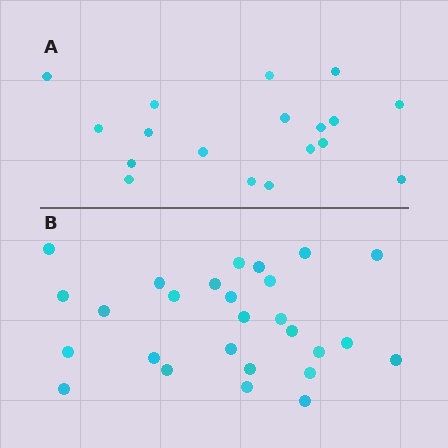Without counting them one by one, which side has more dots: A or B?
Region B (the bottom region) has more dots.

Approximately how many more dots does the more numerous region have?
Region B has roughly 8 or so more dots than region A.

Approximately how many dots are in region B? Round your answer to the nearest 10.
About 30 dots. (The exact count is 27, which rounds to 30.)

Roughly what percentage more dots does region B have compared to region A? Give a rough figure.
About 50% more.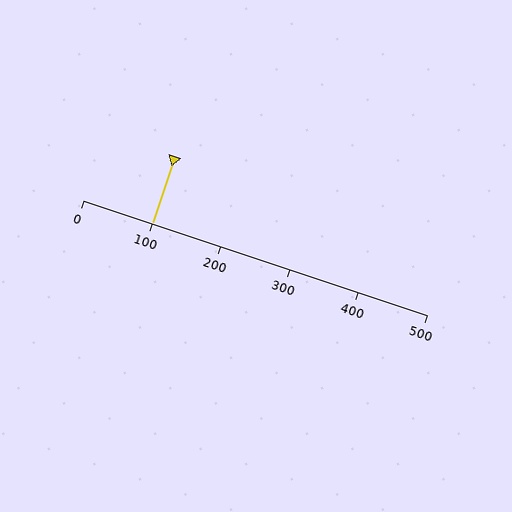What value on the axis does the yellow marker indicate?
The marker indicates approximately 100.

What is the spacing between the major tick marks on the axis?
The major ticks are spaced 100 apart.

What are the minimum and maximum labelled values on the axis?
The axis runs from 0 to 500.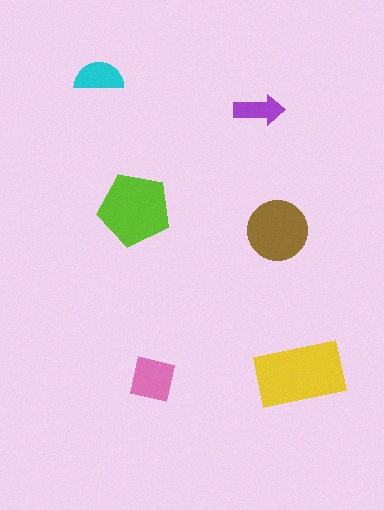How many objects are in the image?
There are 6 objects in the image.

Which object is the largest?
The yellow rectangle.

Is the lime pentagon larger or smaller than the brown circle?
Larger.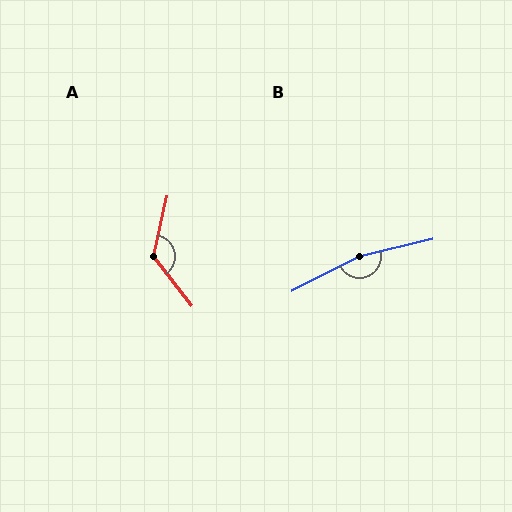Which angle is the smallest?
A, at approximately 130 degrees.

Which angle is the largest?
B, at approximately 167 degrees.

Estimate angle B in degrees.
Approximately 167 degrees.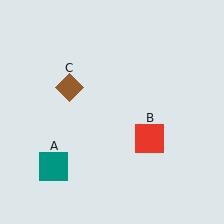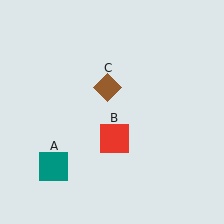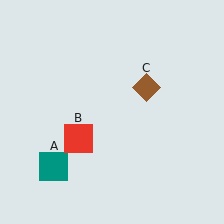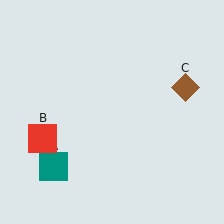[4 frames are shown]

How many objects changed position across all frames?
2 objects changed position: red square (object B), brown diamond (object C).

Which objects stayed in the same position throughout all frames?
Teal square (object A) remained stationary.